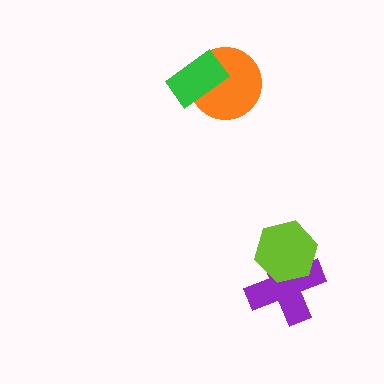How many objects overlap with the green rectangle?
1 object overlaps with the green rectangle.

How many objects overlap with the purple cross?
1 object overlaps with the purple cross.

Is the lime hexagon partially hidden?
No, no other shape covers it.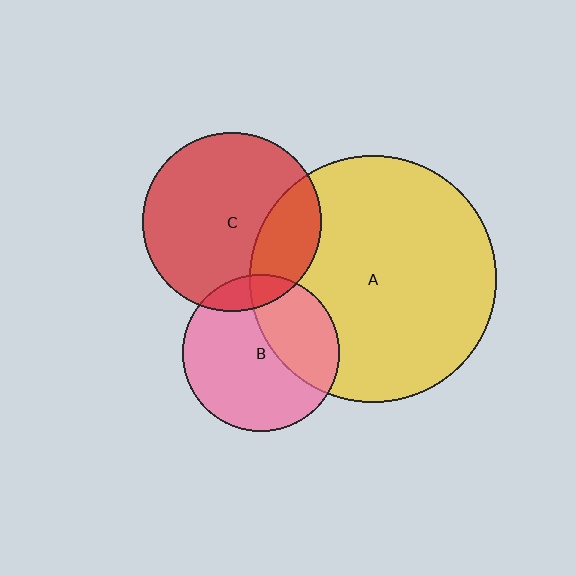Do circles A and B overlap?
Yes.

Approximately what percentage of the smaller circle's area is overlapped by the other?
Approximately 35%.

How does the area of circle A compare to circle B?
Approximately 2.5 times.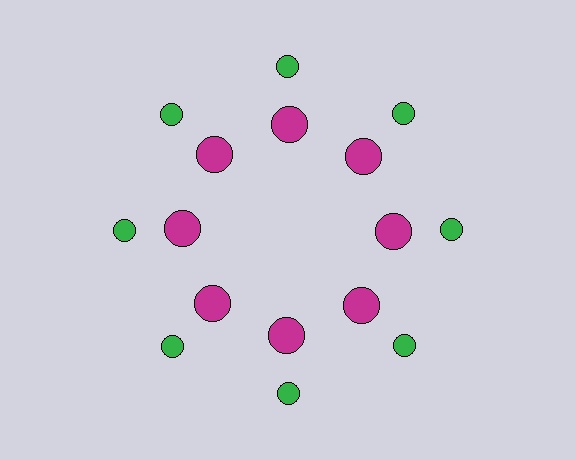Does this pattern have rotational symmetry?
Yes, this pattern has 8-fold rotational symmetry. It looks the same after rotating 45 degrees around the center.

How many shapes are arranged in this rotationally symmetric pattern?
There are 16 shapes, arranged in 8 groups of 2.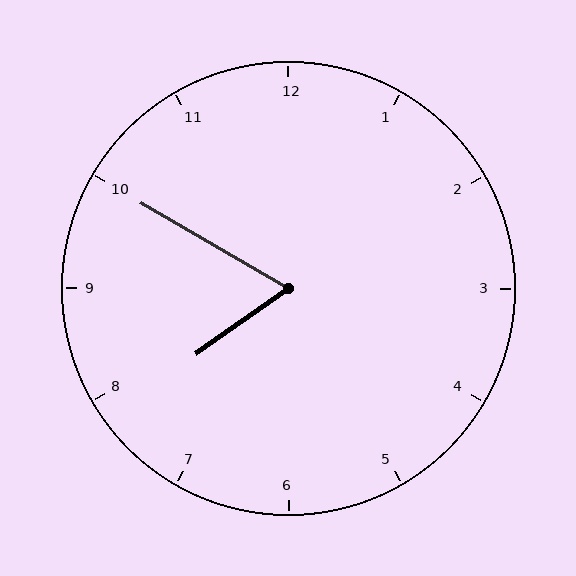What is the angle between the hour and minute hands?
Approximately 65 degrees.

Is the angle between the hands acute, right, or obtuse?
It is acute.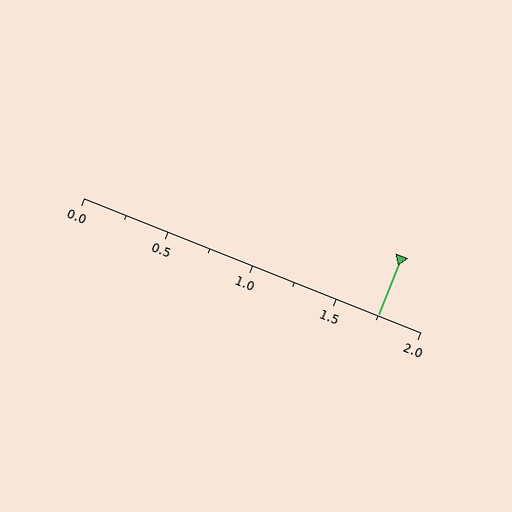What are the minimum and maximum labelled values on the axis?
The axis runs from 0.0 to 2.0.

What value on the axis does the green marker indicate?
The marker indicates approximately 1.75.